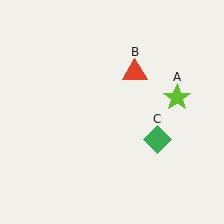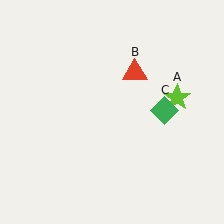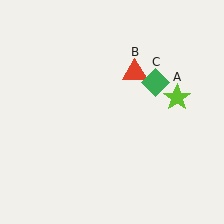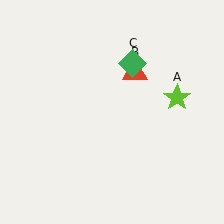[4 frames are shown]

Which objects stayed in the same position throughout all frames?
Lime star (object A) and red triangle (object B) remained stationary.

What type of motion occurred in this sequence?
The green diamond (object C) rotated counterclockwise around the center of the scene.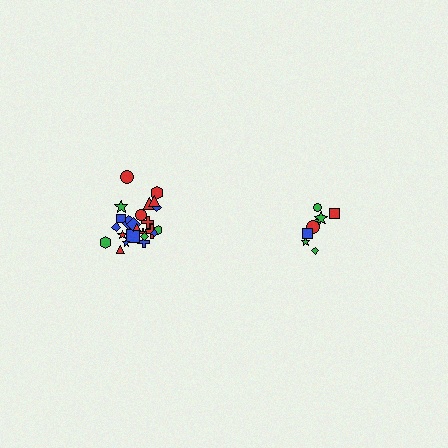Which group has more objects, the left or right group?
The left group.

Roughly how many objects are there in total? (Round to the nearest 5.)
Roughly 35 objects in total.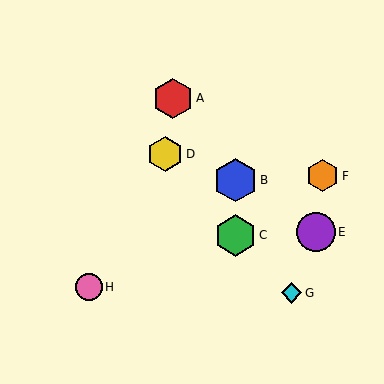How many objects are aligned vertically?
2 objects (B, C) are aligned vertically.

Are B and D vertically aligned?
No, B is at x≈235 and D is at x≈165.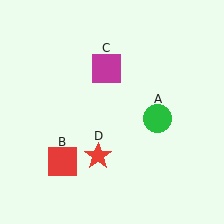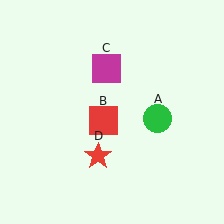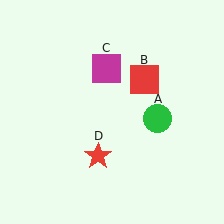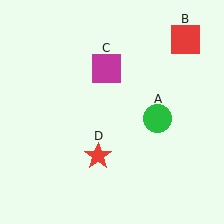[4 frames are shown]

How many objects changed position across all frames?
1 object changed position: red square (object B).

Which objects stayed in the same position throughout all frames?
Green circle (object A) and magenta square (object C) and red star (object D) remained stationary.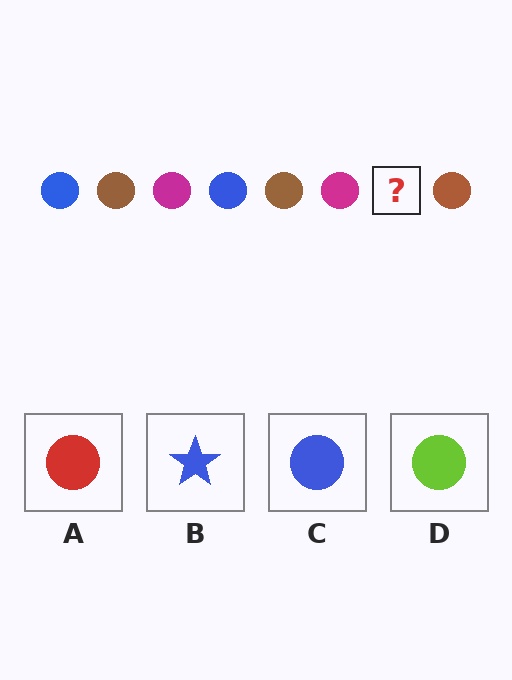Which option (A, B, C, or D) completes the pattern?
C.